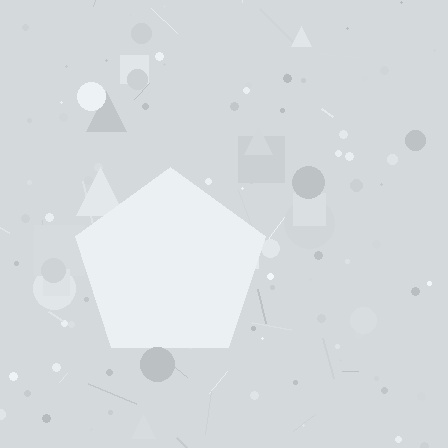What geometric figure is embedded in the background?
A pentagon is embedded in the background.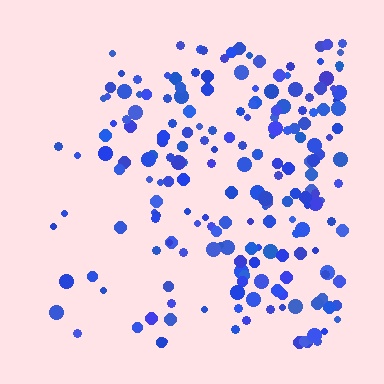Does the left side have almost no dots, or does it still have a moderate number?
Still a moderate number, just noticeably fewer than the right.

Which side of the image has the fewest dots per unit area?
The left.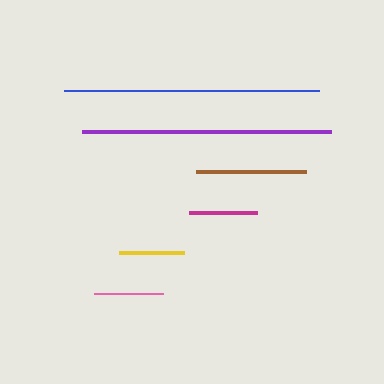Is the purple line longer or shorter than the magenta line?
The purple line is longer than the magenta line.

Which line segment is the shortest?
The yellow line is the shortest at approximately 65 pixels.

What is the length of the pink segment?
The pink segment is approximately 69 pixels long.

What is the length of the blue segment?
The blue segment is approximately 255 pixels long.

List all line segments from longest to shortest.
From longest to shortest: blue, purple, brown, pink, magenta, yellow.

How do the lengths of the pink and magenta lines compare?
The pink and magenta lines are approximately the same length.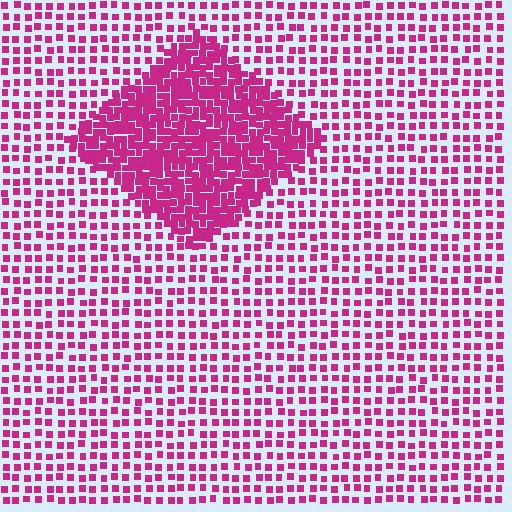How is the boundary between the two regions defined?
The boundary is defined by a change in element density (approximately 2.4x ratio). All elements are the same color, size, and shape.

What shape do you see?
I see a diamond.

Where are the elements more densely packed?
The elements are more densely packed inside the diamond boundary.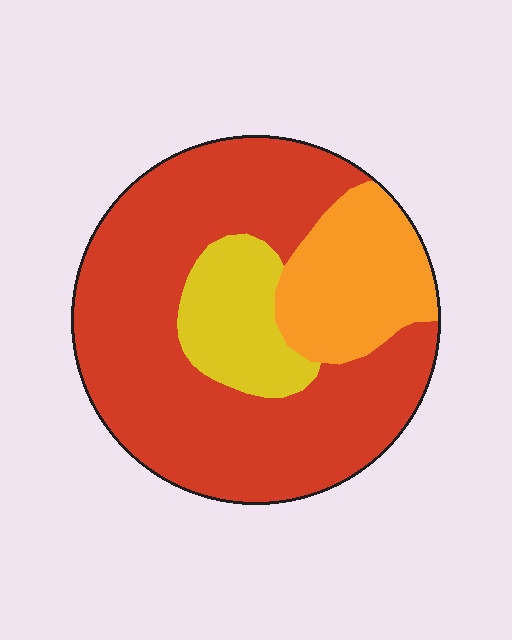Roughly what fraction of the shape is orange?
Orange takes up between a sixth and a third of the shape.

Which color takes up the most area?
Red, at roughly 65%.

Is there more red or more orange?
Red.